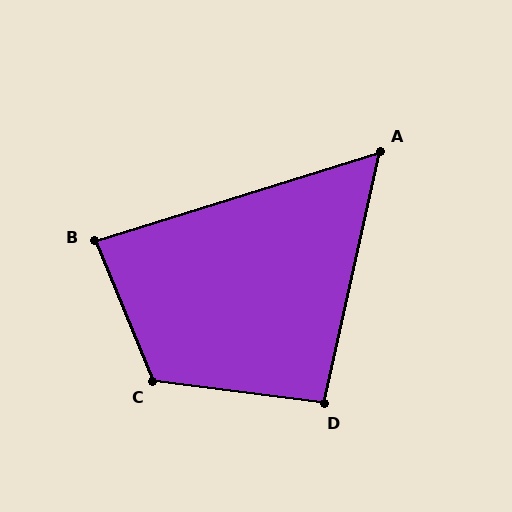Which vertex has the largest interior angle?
C, at approximately 120 degrees.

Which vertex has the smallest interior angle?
A, at approximately 60 degrees.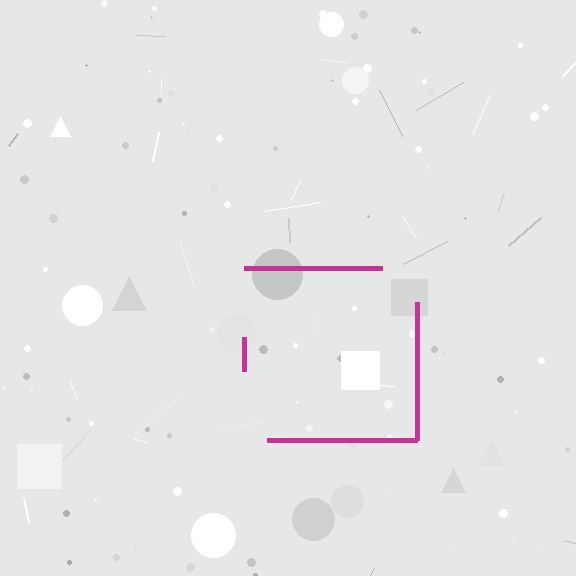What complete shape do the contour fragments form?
The contour fragments form a square.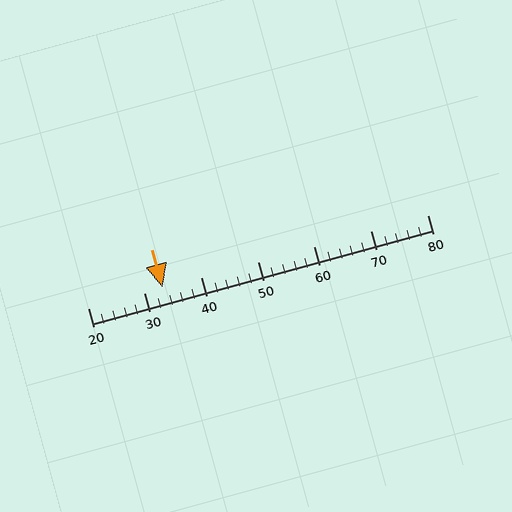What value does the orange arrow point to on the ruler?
The orange arrow points to approximately 33.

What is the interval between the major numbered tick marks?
The major tick marks are spaced 10 units apart.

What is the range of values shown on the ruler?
The ruler shows values from 20 to 80.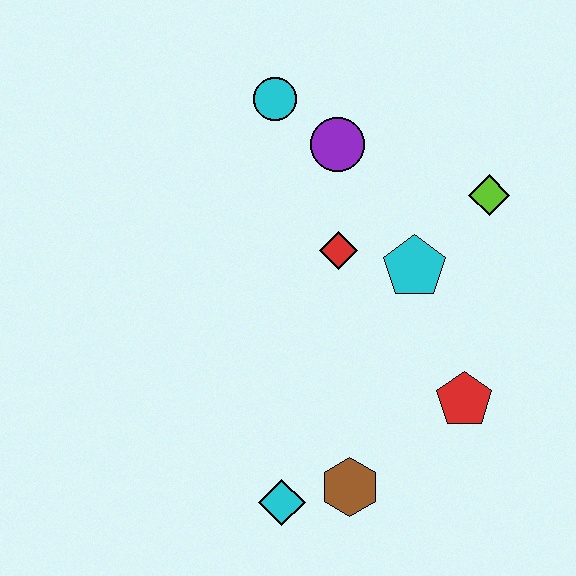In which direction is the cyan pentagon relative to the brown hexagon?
The cyan pentagon is above the brown hexagon.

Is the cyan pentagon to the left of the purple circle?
No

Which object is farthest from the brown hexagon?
The cyan circle is farthest from the brown hexagon.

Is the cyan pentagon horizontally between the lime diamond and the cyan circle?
Yes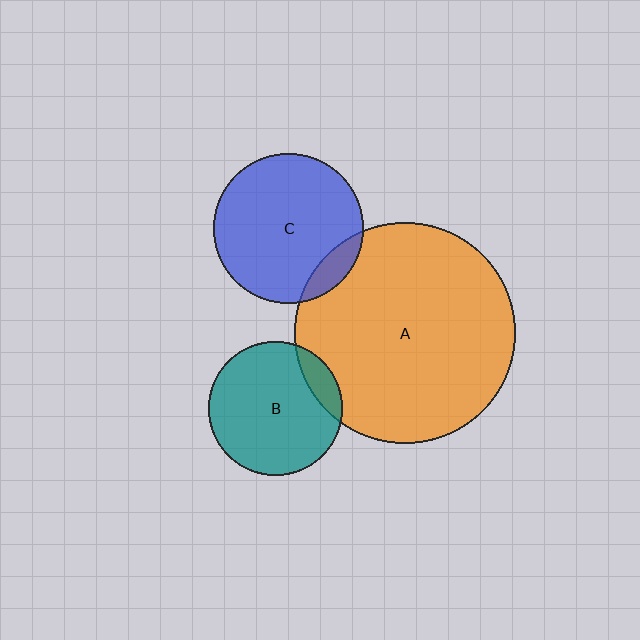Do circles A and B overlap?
Yes.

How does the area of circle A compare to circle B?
Approximately 2.7 times.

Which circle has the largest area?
Circle A (orange).